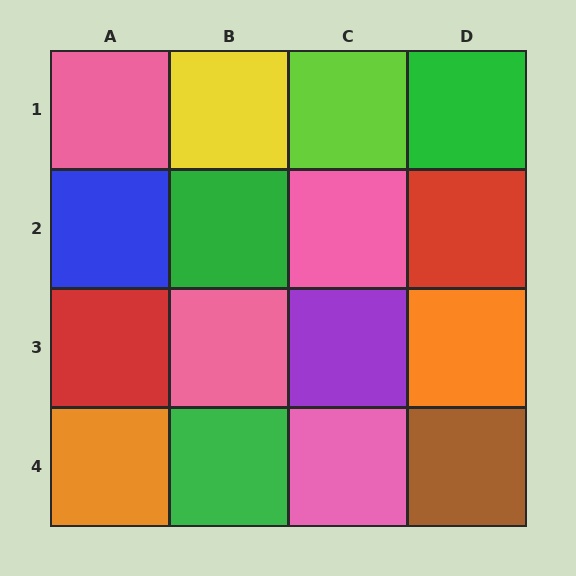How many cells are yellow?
1 cell is yellow.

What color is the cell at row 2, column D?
Red.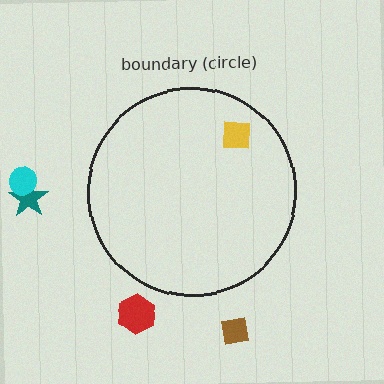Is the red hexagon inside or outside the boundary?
Outside.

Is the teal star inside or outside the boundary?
Outside.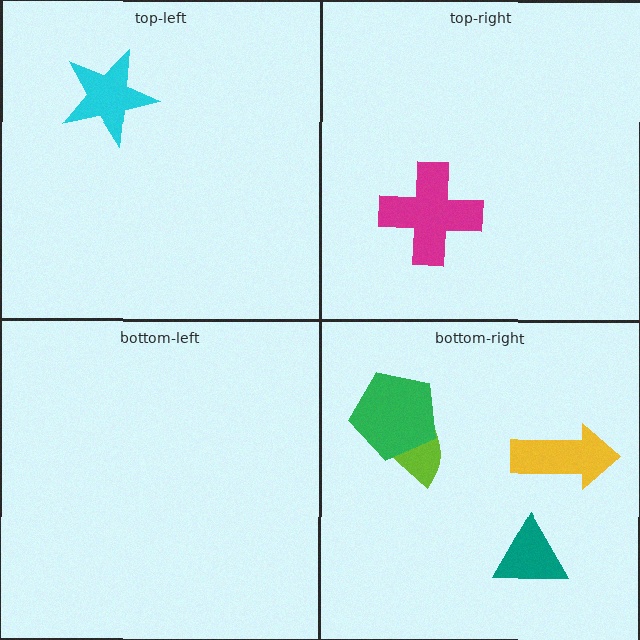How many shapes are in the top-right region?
1.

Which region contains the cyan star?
The top-left region.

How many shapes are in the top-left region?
1.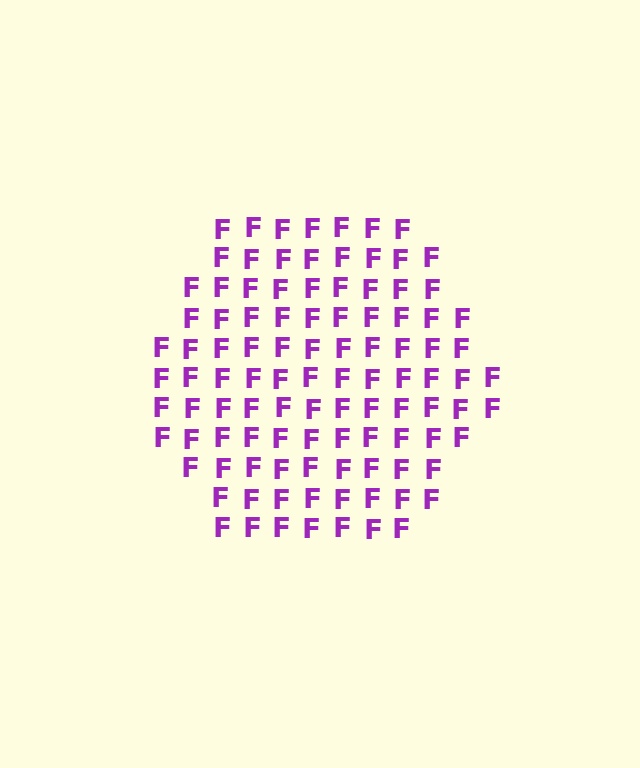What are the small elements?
The small elements are letter F's.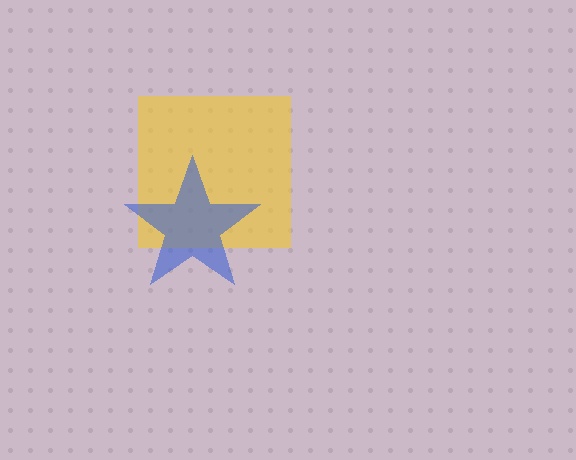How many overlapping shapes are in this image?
There are 2 overlapping shapes in the image.